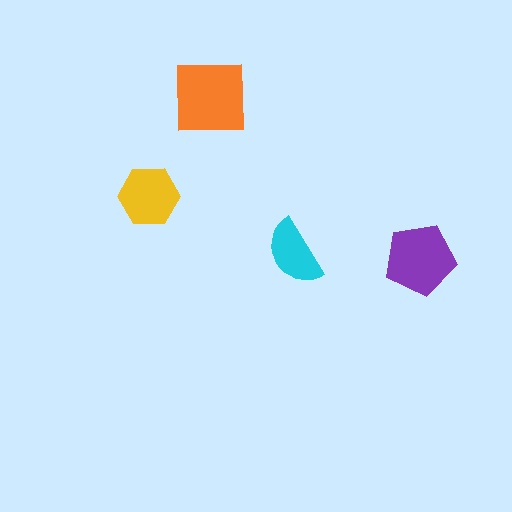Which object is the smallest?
The cyan semicircle.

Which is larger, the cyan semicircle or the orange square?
The orange square.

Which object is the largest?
The orange square.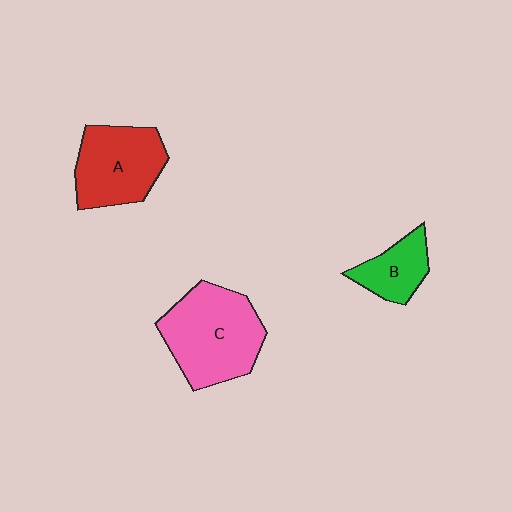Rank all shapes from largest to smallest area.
From largest to smallest: C (pink), A (red), B (green).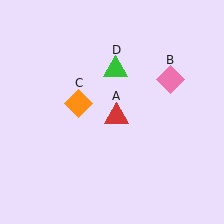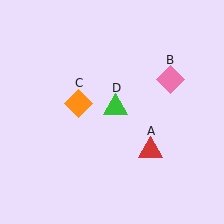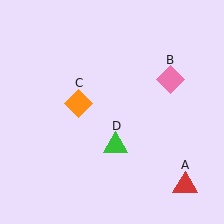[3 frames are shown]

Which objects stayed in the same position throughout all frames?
Pink diamond (object B) and orange diamond (object C) remained stationary.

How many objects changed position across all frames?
2 objects changed position: red triangle (object A), green triangle (object D).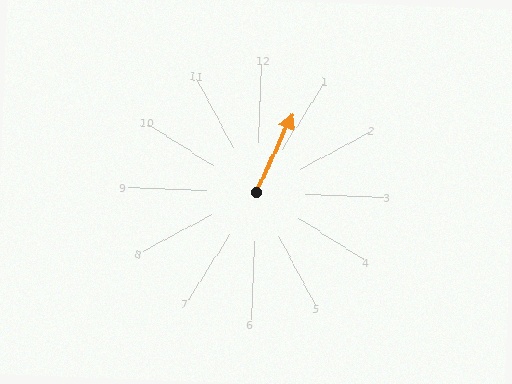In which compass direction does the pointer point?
Northeast.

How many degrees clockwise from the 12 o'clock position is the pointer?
Approximately 23 degrees.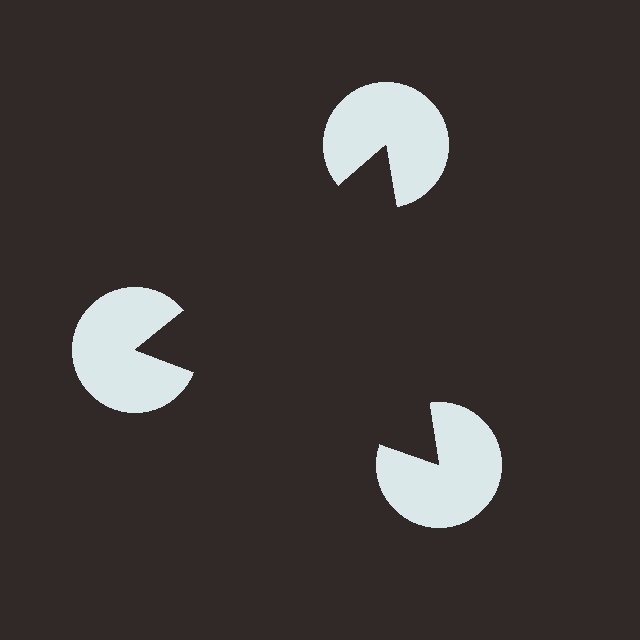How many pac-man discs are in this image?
There are 3 — one at each vertex of the illusory triangle.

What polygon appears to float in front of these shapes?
An illusory triangle — its edges are inferred from the aligned wedge cuts in the pac-man discs, not physically drawn.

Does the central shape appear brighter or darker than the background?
It typically appears slightly darker than the background, even though no actual brightness change is drawn.